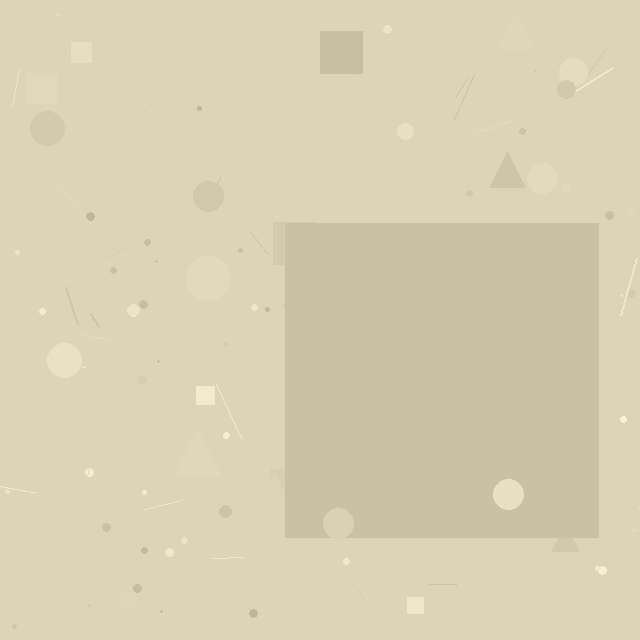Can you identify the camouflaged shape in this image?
The camouflaged shape is a square.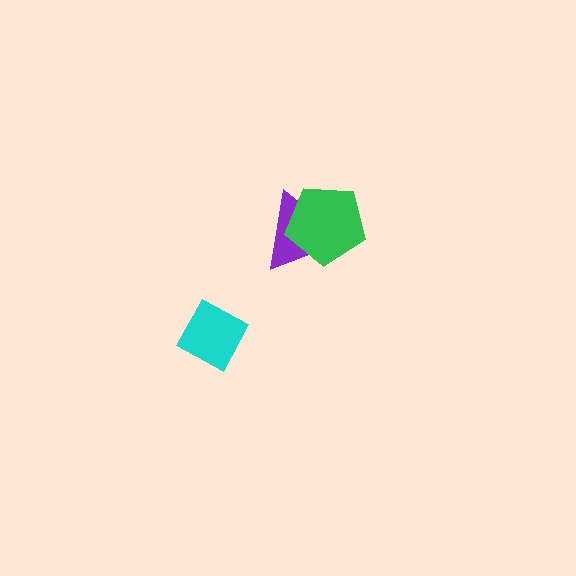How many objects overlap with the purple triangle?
1 object overlaps with the purple triangle.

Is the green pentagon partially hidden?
No, no other shape covers it.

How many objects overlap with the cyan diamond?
0 objects overlap with the cyan diamond.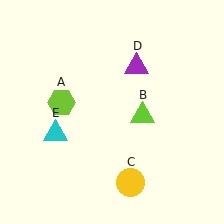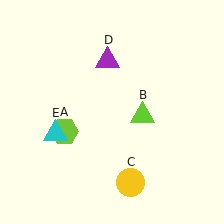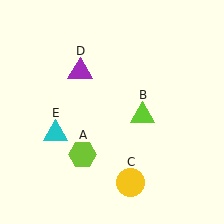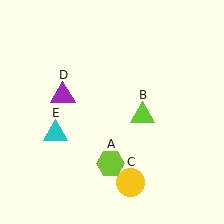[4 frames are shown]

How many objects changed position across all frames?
2 objects changed position: lime hexagon (object A), purple triangle (object D).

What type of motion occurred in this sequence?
The lime hexagon (object A), purple triangle (object D) rotated counterclockwise around the center of the scene.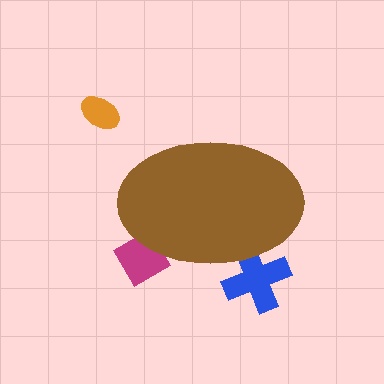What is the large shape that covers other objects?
A brown ellipse.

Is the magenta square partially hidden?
Yes, the magenta square is partially hidden behind the brown ellipse.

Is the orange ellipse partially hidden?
No, the orange ellipse is fully visible.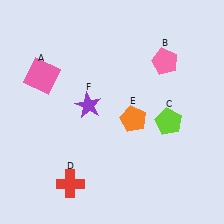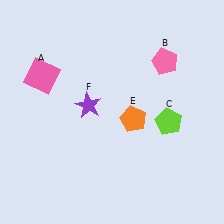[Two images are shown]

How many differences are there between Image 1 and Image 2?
There is 1 difference between the two images.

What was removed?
The red cross (D) was removed in Image 2.